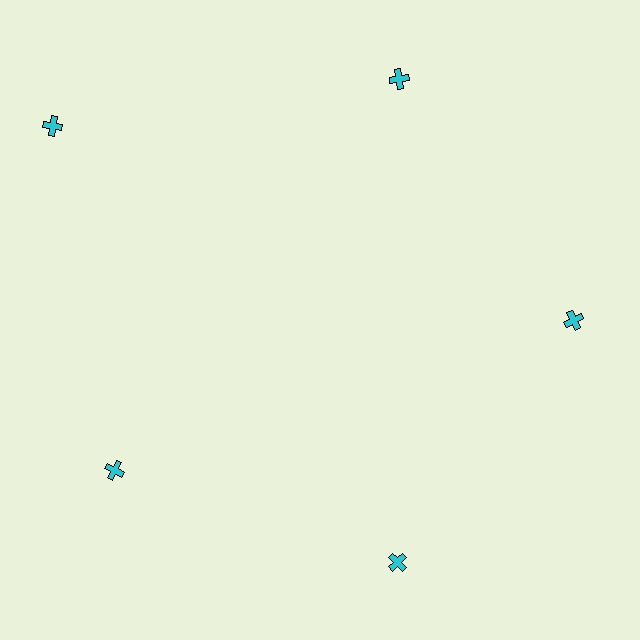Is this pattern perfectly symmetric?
No. The 5 cyan crosses are arranged in a ring, but one element near the 10 o'clock position is pushed outward from the center, breaking the 5-fold rotational symmetry.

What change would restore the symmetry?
The symmetry would be restored by moving it inward, back onto the ring so that all 5 crosses sit at equal angles and equal distance from the center.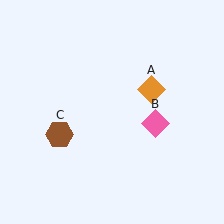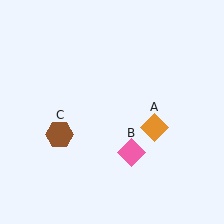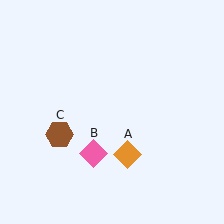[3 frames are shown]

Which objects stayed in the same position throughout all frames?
Brown hexagon (object C) remained stationary.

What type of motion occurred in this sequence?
The orange diamond (object A), pink diamond (object B) rotated clockwise around the center of the scene.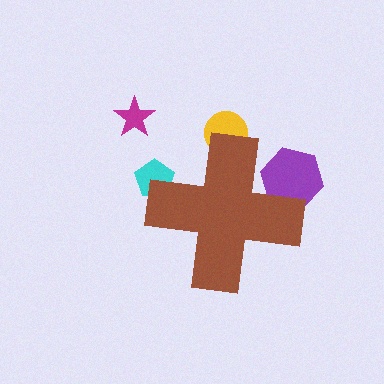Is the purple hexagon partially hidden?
Yes, the purple hexagon is partially hidden behind the brown cross.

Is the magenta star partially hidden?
No, the magenta star is fully visible.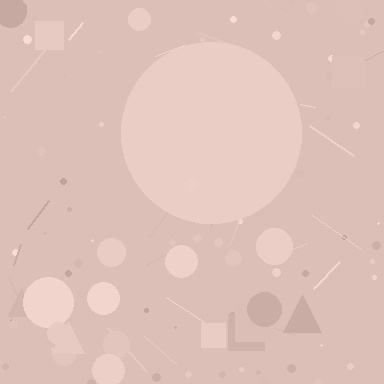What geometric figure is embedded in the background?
A circle is embedded in the background.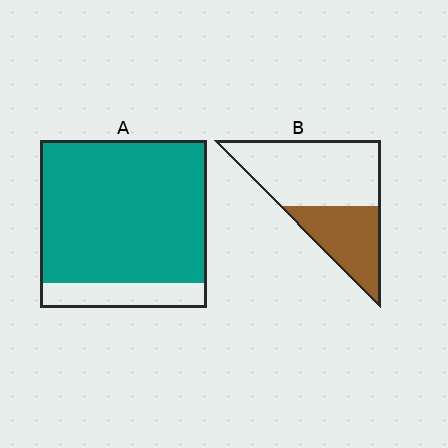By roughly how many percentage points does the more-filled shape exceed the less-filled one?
By roughly 50 percentage points (A over B).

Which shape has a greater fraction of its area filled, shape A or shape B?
Shape A.